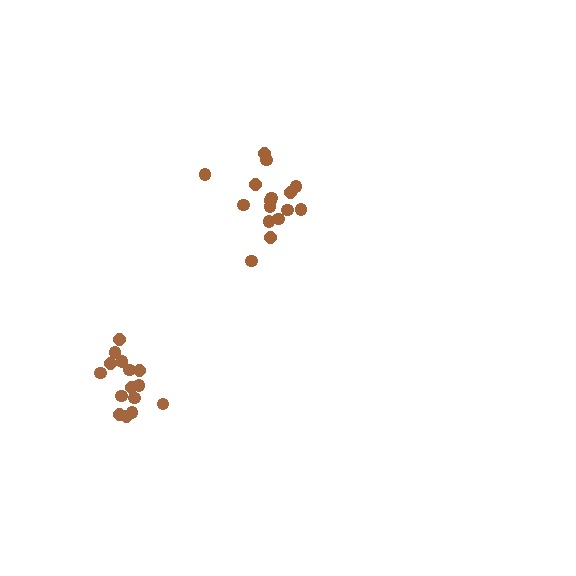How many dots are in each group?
Group 1: 16 dots, Group 2: 15 dots (31 total).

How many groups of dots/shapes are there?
There are 2 groups.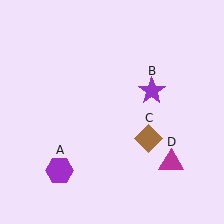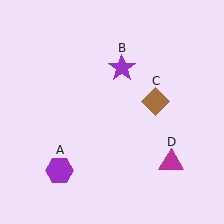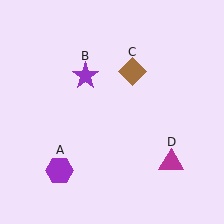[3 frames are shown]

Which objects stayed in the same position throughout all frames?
Purple hexagon (object A) and magenta triangle (object D) remained stationary.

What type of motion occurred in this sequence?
The purple star (object B), brown diamond (object C) rotated counterclockwise around the center of the scene.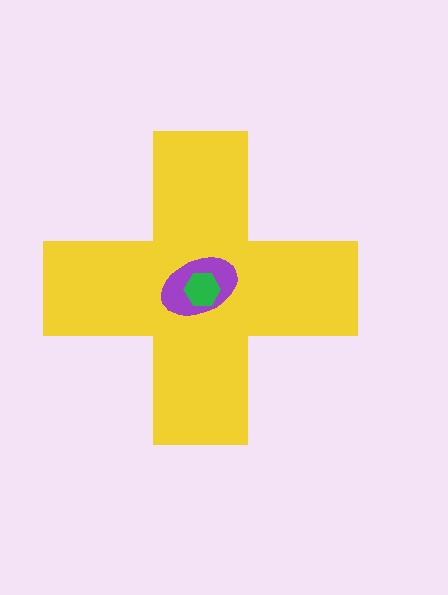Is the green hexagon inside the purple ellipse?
Yes.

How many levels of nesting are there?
3.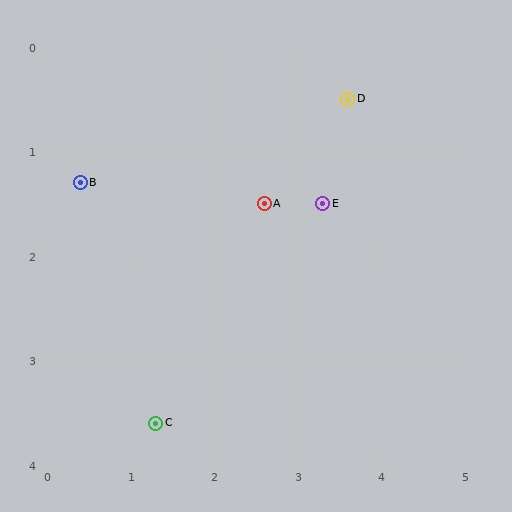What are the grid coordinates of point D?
Point D is at approximately (3.6, 0.5).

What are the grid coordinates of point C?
Point C is at approximately (1.3, 3.6).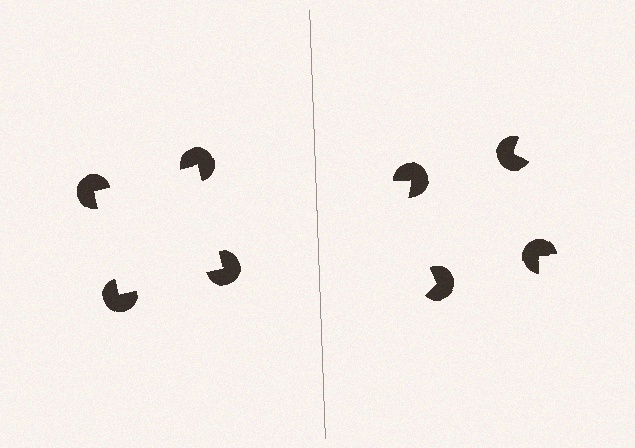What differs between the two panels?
The pac-man discs are positioned identically on both sides; only the wedge orientations differ. On the left they align to a square; on the right they are misaligned.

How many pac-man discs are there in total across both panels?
8 — 4 on each side.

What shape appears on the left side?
An illusory square.